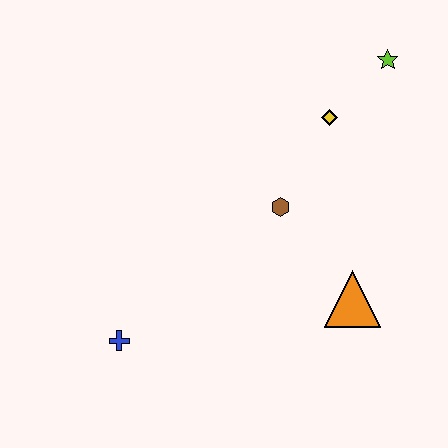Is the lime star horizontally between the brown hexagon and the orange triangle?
No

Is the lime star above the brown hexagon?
Yes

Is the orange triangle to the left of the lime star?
Yes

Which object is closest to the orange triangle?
The brown hexagon is closest to the orange triangle.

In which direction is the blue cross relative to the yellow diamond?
The blue cross is below the yellow diamond.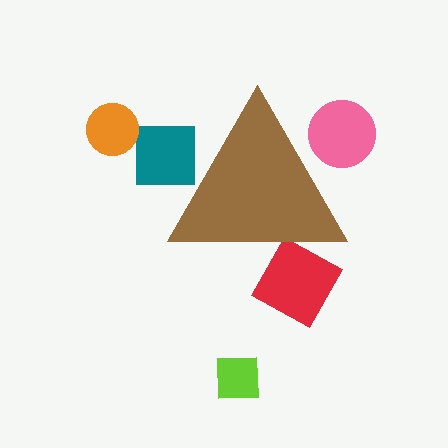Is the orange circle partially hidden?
No, the orange circle is fully visible.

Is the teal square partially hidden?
Yes, the teal square is partially hidden behind the brown triangle.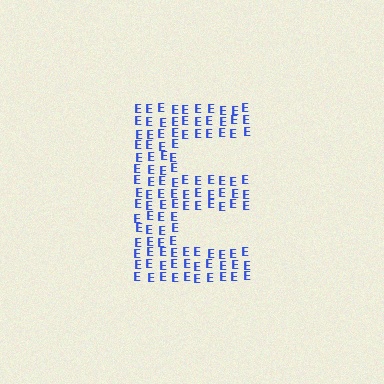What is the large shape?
The large shape is the letter E.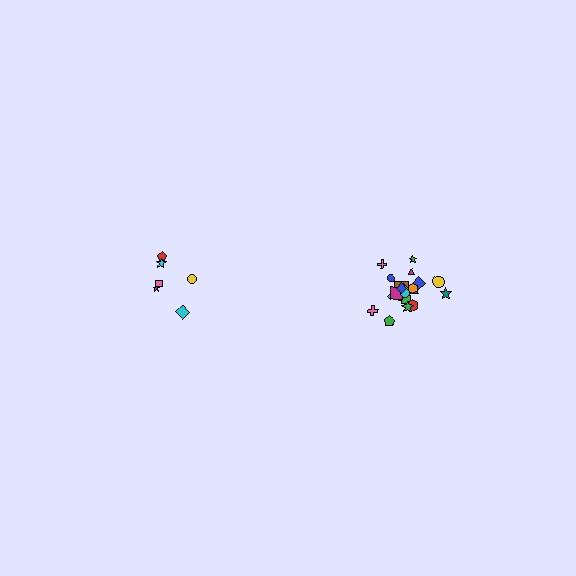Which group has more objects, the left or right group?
The right group.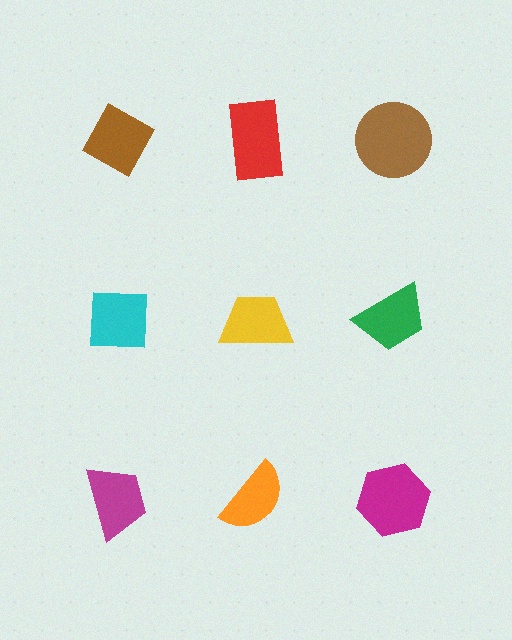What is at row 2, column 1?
A cyan square.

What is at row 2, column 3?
A green trapezoid.